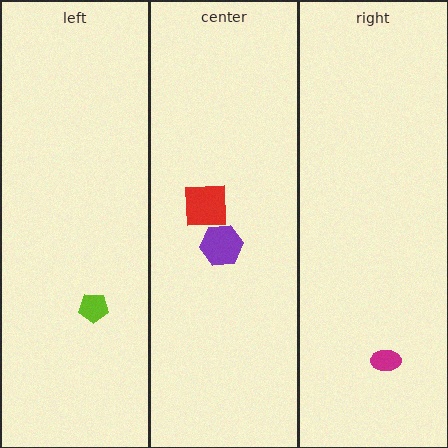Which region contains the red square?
The center region.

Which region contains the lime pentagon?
The left region.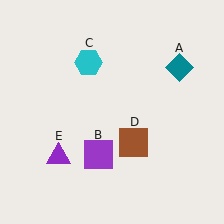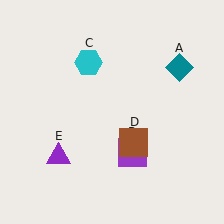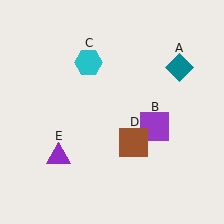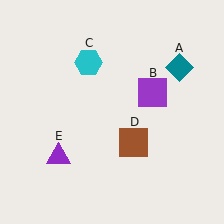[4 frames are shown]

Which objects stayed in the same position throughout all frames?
Teal diamond (object A) and cyan hexagon (object C) and brown square (object D) and purple triangle (object E) remained stationary.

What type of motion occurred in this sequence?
The purple square (object B) rotated counterclockwise around the center of the scene.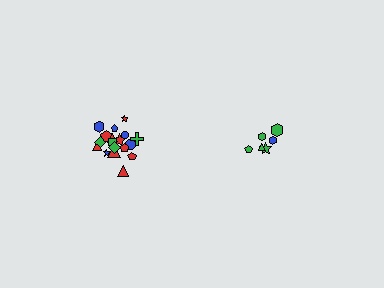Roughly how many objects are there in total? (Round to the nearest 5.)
Roughly 25 objects in total.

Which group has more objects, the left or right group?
The left group.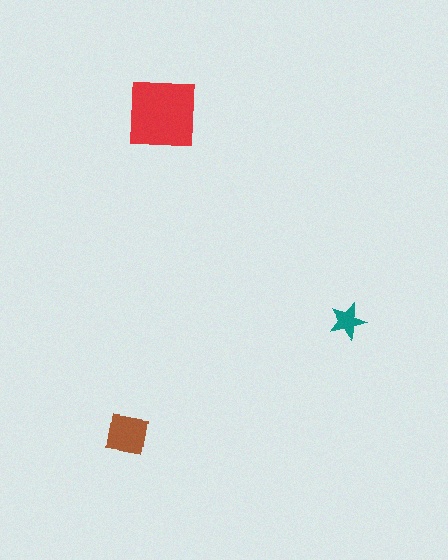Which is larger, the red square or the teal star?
The red square.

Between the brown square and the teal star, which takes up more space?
The brown square.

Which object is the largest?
The red square.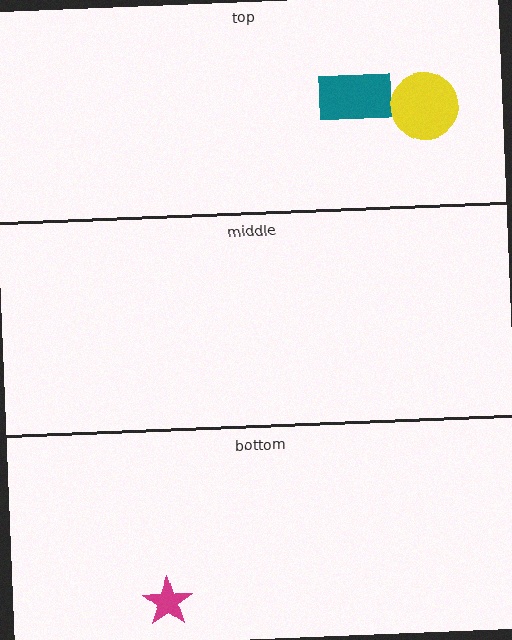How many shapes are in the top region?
2.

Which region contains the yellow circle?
The top region.